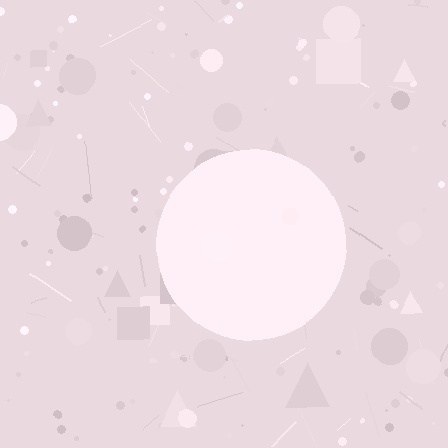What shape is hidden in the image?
A circle is hidden in the image.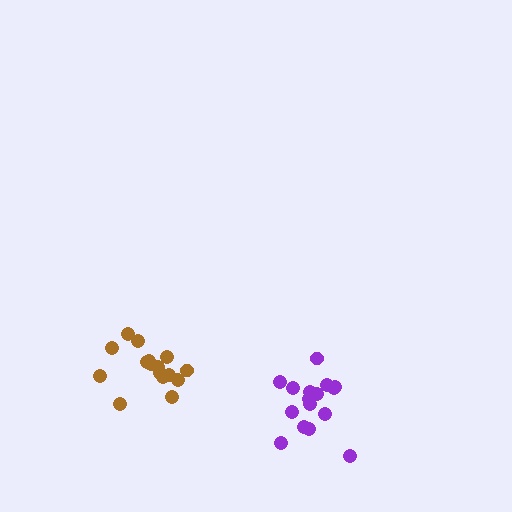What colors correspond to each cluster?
The clusters are colored: purple, brown.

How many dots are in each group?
Group 1: 16 dots, Group 2: 16 dots (32 total).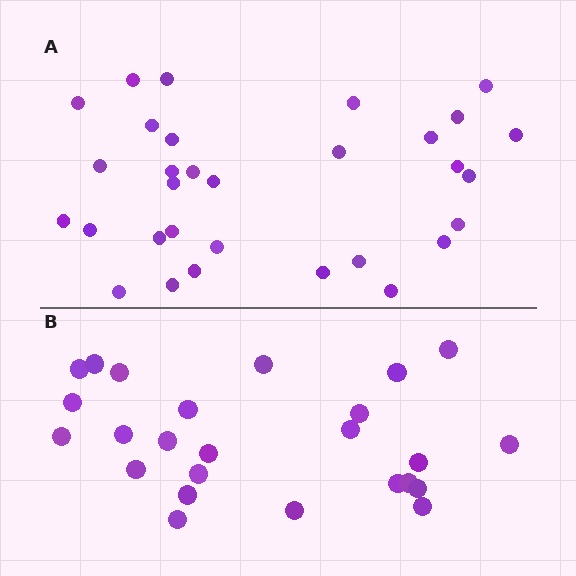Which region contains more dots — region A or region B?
Region A (the top region) has more dots.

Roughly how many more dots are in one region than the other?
Region A has about 6 more dots than region B.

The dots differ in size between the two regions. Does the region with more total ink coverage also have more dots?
No. Region B has more total ink coverage because its dots are larger, but region A actually contains more individual dots. Total area can be misleading — the number of items is what matters here.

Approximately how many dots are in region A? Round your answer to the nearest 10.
About 30 dots. (The exact count is 31, which rounds to 30.)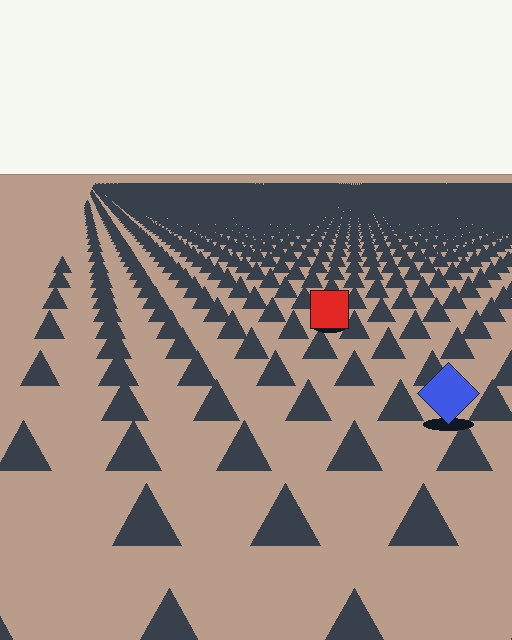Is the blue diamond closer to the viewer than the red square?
Yes. The blue diamond is closer — you can tell from the texture gradient: the ground texture is coarser near it.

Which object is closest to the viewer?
The blue diamond is closest. The texture marks near it are larger and more spread out.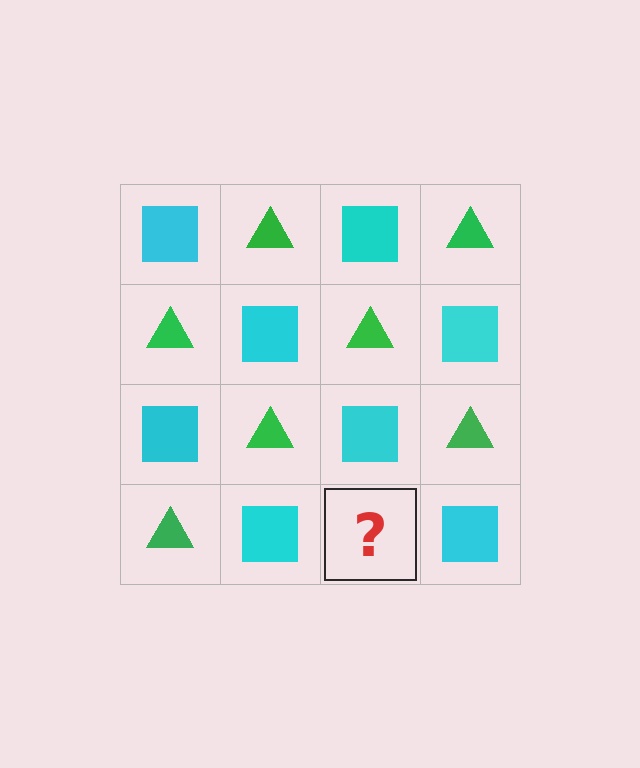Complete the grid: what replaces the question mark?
The question mark should be replaced with a green triangle.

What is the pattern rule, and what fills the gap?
The rule is that it alternates cyan square and green triangle in a checkerboard pattern. The gap should be filled with a green triangle.